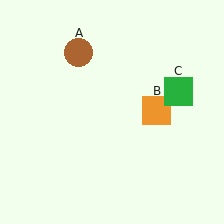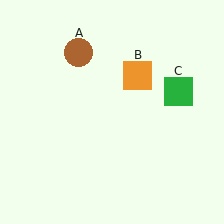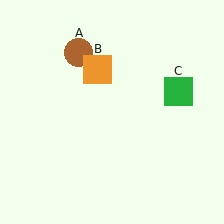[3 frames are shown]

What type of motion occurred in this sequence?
The orange square (object B) rotated counterclockwise around the center of the scene.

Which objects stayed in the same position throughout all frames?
Brown circle (object A) and green square (object C) remained stationary.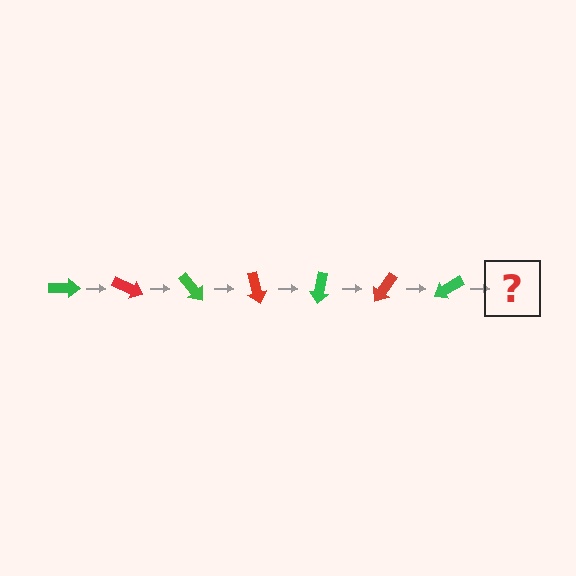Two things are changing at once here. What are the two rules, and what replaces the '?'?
The two rules are that it rotates 25 degrees each step and the color cycles through green and red. The '?' should be a red arrow, rotated 175 degrees from the start.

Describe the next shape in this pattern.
It should be a red arrow, rotated 175 degrees from the start.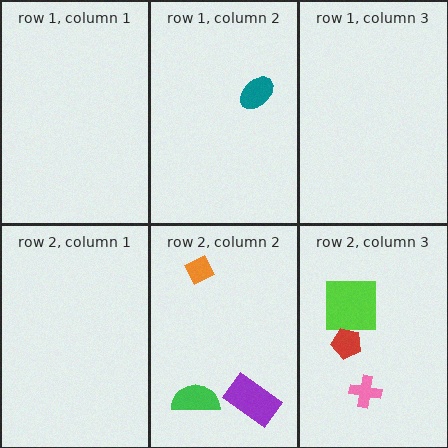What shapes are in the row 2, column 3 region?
The lime square, the red pentagon, the pink cross.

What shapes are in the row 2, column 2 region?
The orange diamond, the purple rectangle, the green semicircle.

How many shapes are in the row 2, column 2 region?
3.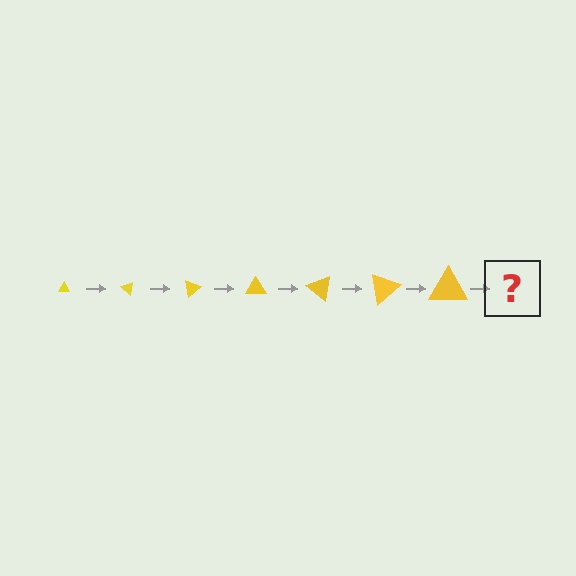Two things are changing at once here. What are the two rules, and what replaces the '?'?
The two rules are that the triangle grows larger each step and it rotates 40 degrees each step. The '?' should be a triangle, larger than the previous one and rotated 280 degrees from the start.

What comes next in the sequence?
The next element should be a triangle, larger than the previous one and rotated 280 degrees from the start.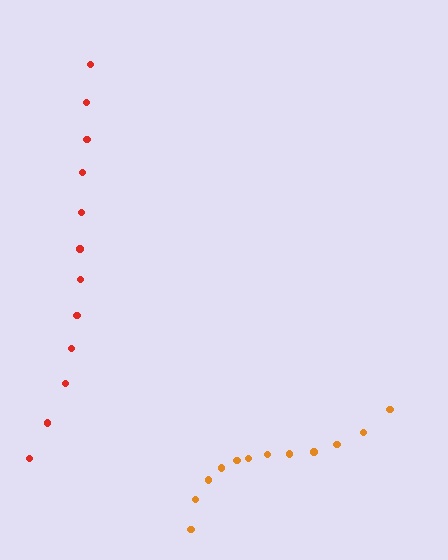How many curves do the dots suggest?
There are 2 distinct paths.